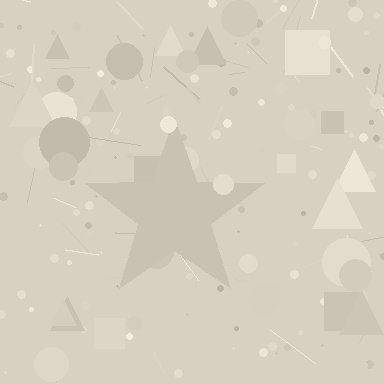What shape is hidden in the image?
A star is hidden in the image.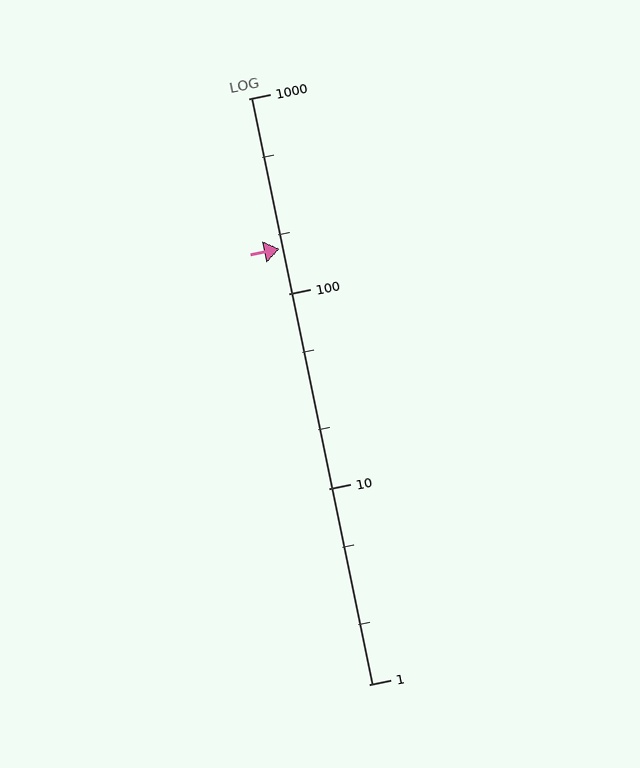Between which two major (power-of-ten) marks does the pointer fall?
The pointer is between 100 and 1000.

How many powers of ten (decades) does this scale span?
The scale spans 3 decades, from 1 to 1000.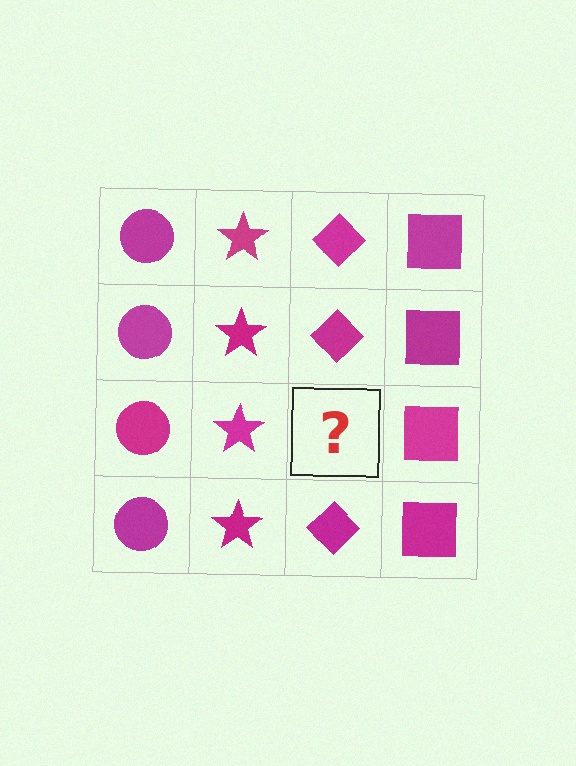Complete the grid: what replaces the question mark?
The question mark should be replaced with a magenta diamond.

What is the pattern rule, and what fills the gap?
The rule is that each column has a consistent shape. The gap should be filled with a magenta diamond.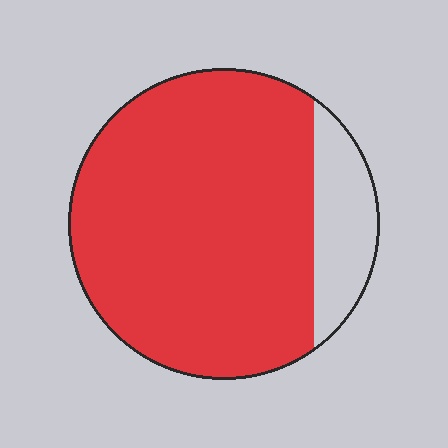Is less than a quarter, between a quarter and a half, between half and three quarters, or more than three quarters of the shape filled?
More than three quarters.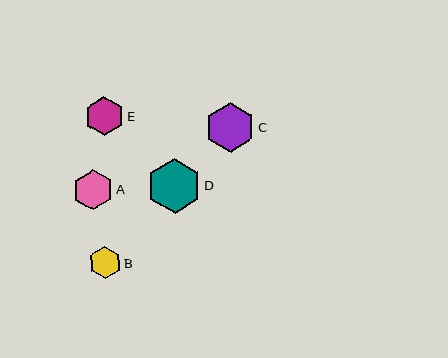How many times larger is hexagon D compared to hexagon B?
Hexagon D is approximately 1.7 times the size of hexagon B.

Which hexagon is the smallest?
Hexagon B is the smallest with a size of approximately 32 pixels.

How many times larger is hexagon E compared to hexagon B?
Hexagon E is approximately 1.2 times the size of hexagon B.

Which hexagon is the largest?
Hexagon D is the largest with a size of approximately 54 pixels.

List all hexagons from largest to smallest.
From largest to smallest: D, C, A, E, B.